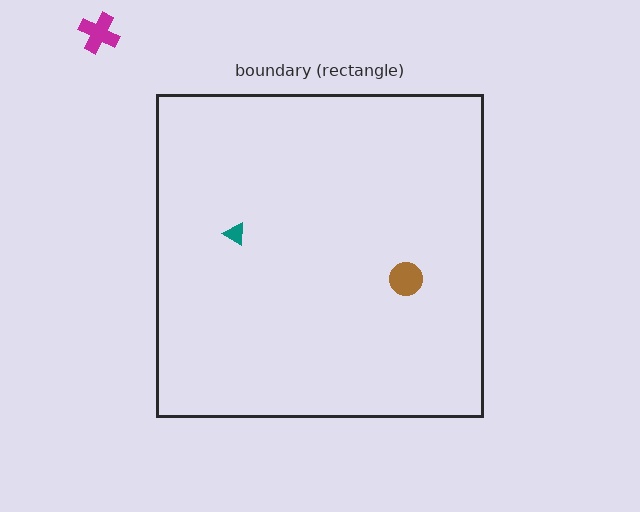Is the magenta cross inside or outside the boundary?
Outside.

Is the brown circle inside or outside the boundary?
Inside.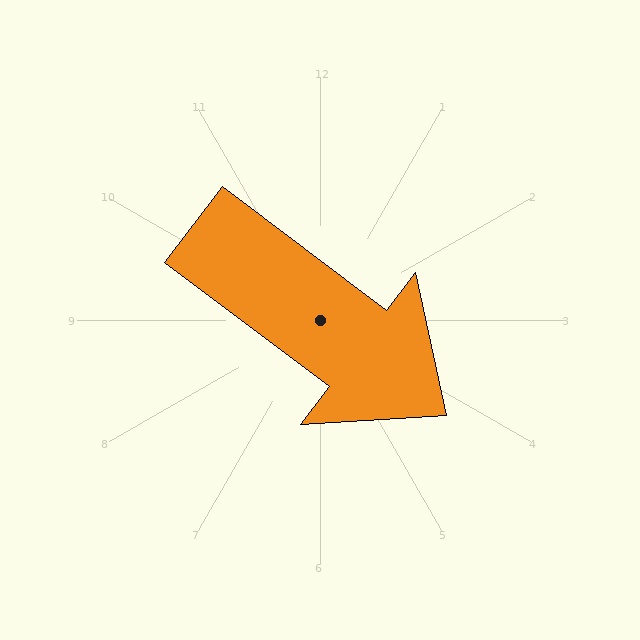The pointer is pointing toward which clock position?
Roughly 4 o'clock.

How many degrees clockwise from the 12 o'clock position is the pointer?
Approximately 127 degrees.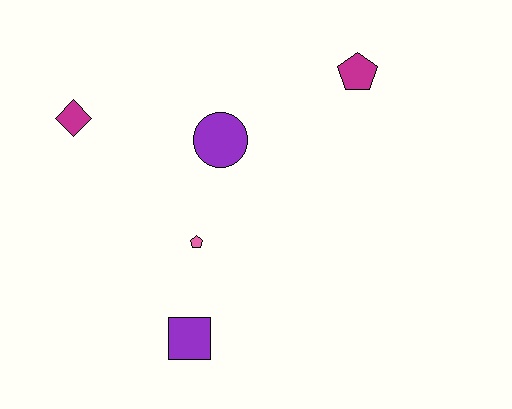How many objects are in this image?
There are 5 objects.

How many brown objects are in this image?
There are no brown objects.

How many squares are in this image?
There is 1 square.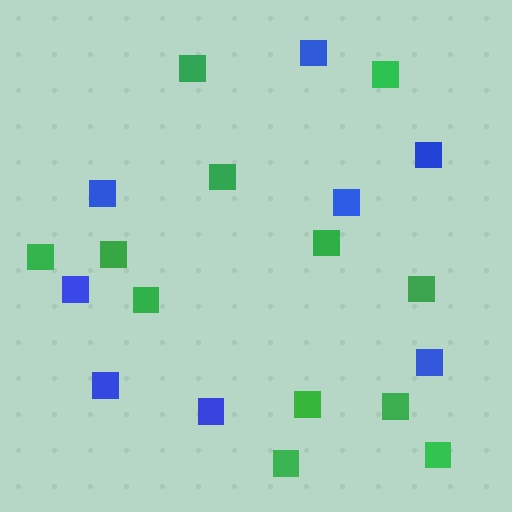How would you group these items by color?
There are 2 groups: one group of green squares (12) and one group of blue squares (8).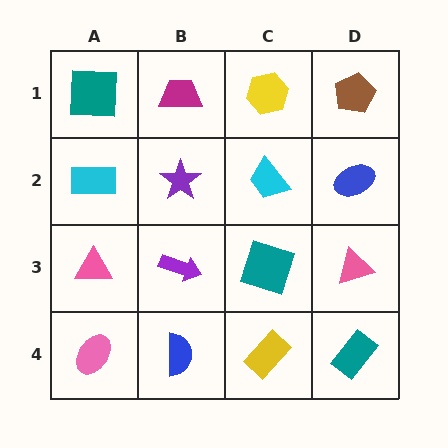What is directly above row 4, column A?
A pink triangle.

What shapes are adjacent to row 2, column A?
A teal square (row 1, column A), a pink triangle (row 3, column A), a purple star (row 2, column B).